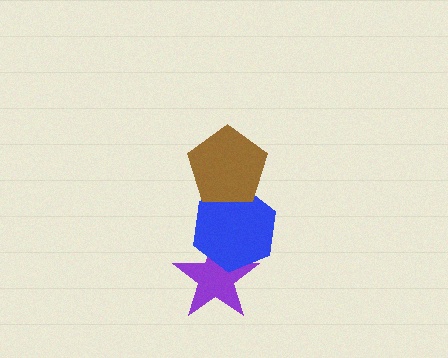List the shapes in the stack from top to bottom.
From top to bottom: the brown pentagon, the blue hexagon, the purple star.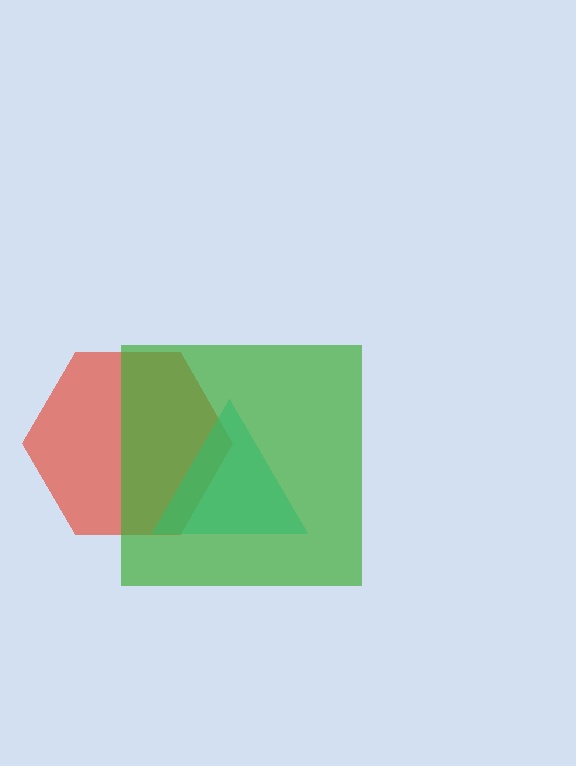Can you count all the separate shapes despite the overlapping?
Yes, there are 3 separate shapes.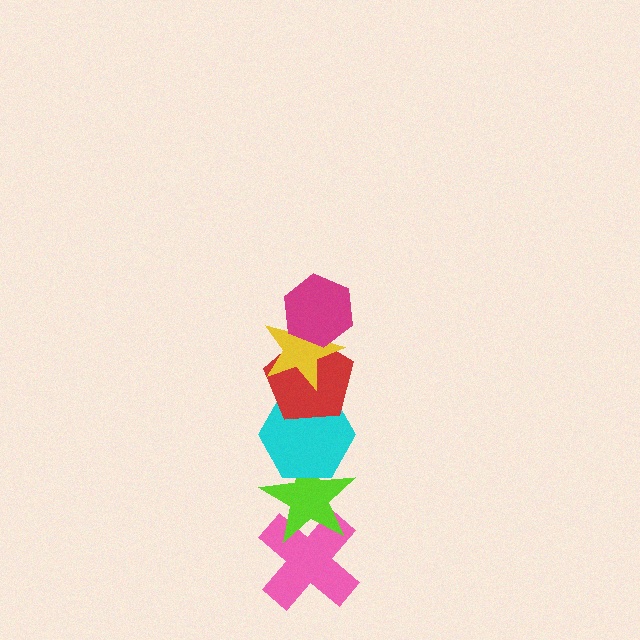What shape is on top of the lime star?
The cyan hexagon is on top of the lime star.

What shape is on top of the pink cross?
The lime star is on top of the pink cross.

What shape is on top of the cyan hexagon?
The red pentagon is on top of the cyan hexagon.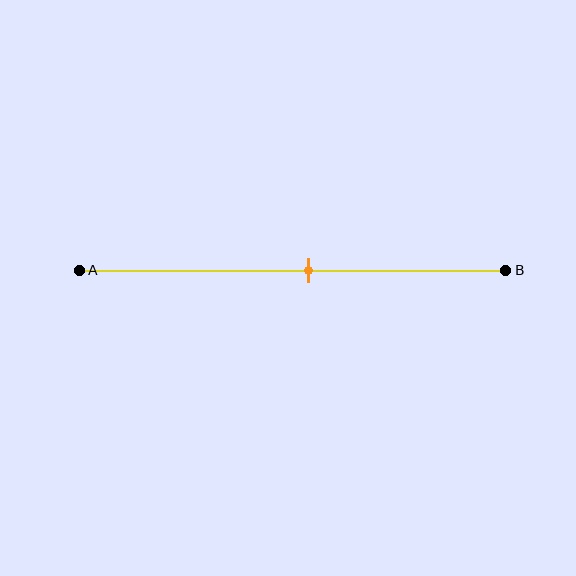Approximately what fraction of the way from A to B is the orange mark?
The orange mark is approximately 55% of the way from A to B.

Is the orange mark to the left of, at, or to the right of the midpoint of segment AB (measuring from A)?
The orange mark is to the right of the midpoint of segment AB.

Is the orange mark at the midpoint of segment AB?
No, the mark is at about 55% from A, not at the 50% midpoint.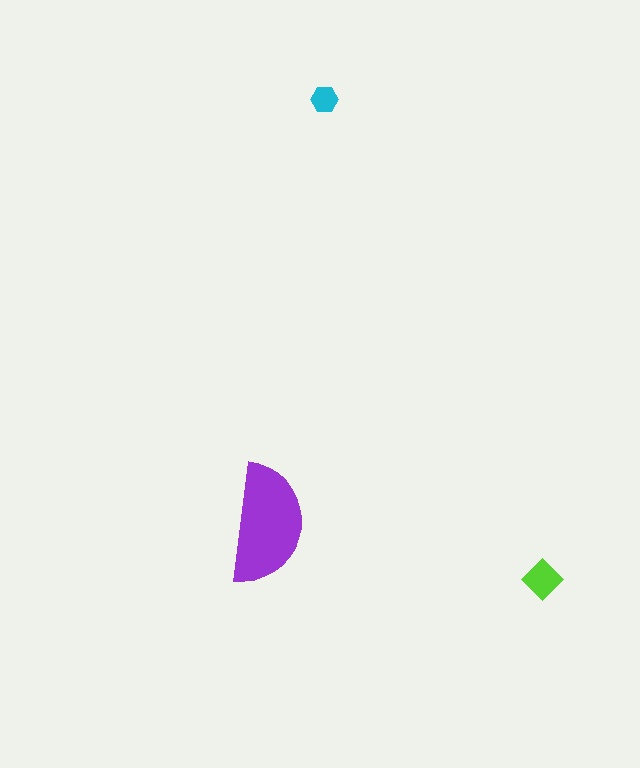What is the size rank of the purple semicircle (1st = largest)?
1st.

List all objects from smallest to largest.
The cyan hexagon, the lime diamond, the purple semicircle.